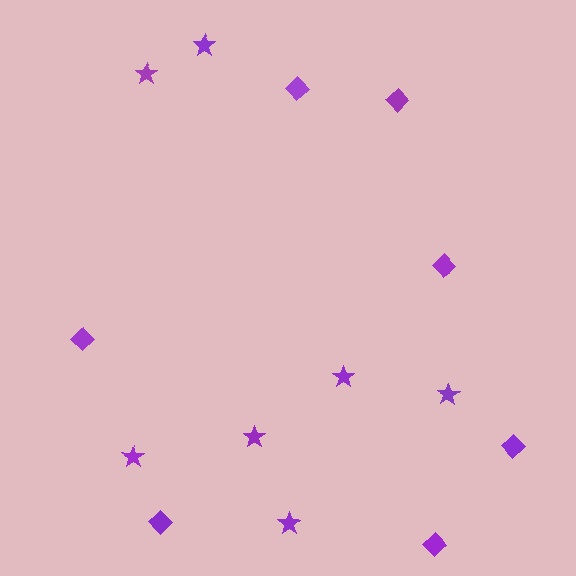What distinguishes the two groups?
There are 2 groups: one group of stars (7) and one group of diamonds (7).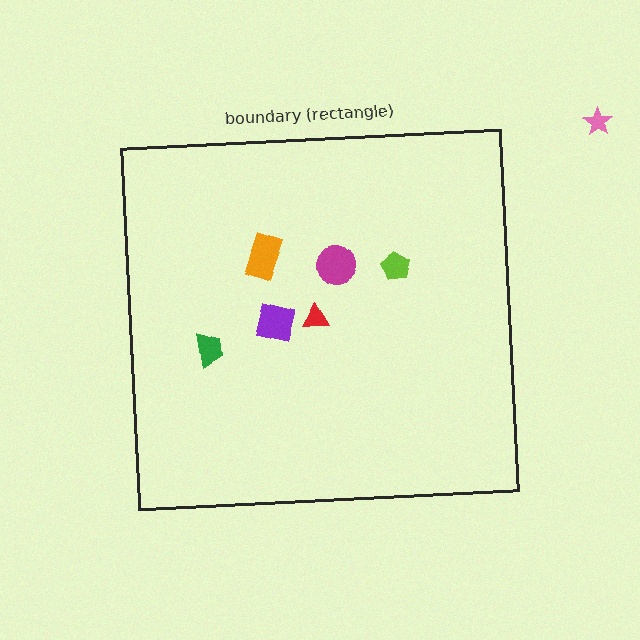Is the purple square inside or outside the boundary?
Inside.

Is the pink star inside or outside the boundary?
Outside.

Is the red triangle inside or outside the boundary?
Inside.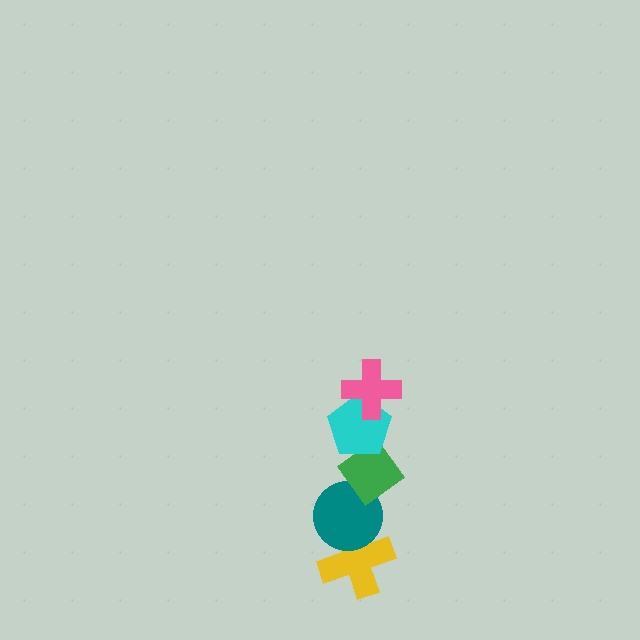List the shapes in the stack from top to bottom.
From top to bottom: the pink cross, the cyan pentagon, the green diamond, the teal circle, the yellow cross.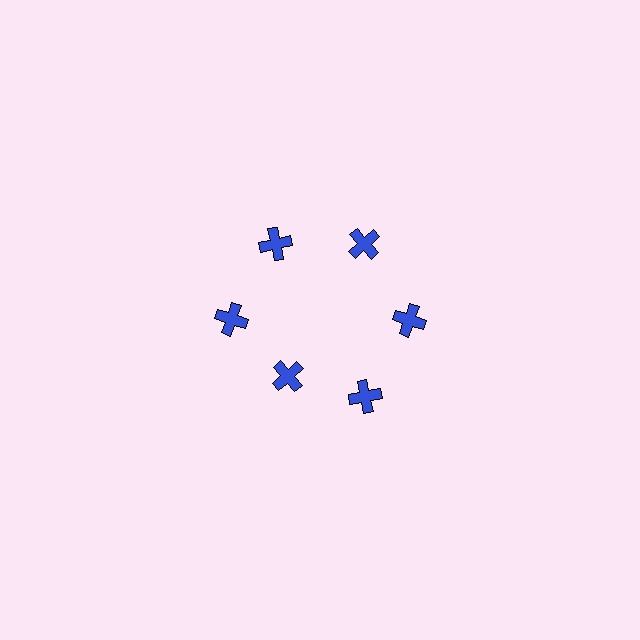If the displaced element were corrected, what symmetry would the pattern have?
It would have 6-fold rotational symmetry — the pattern would map onto itself every 60 degrees.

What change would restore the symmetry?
The symmetry would be restored by moving it outward, back onto the ring so that all 6 crosses sit at equal angles and equal distance from the center.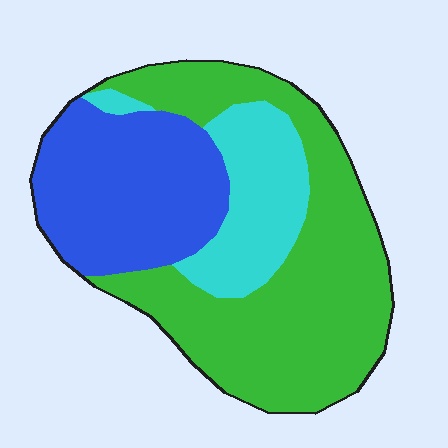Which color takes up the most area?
Green, at roughly 50%.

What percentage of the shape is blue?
Blue takes up between a sixth and a third of the shape.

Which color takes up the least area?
Cyan, at roughly 20%.